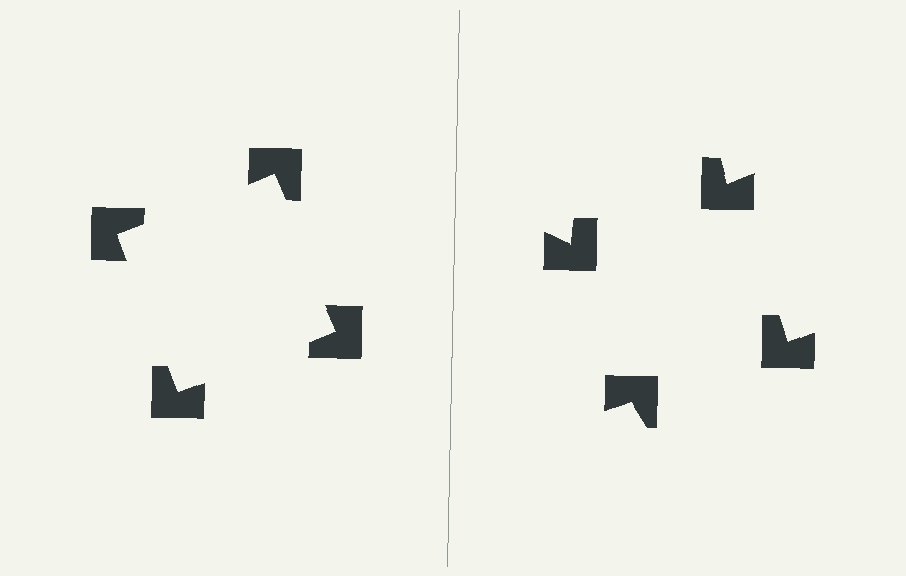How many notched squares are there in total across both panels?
8 — 4 on each side.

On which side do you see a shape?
An illusory square appears on the left side. On the right side the wedge cuts are rotated, so no coherent shape forms.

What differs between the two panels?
The notched squares are positioned identically on both sides; only the wedge orientations differ. On the left they align to a square; on the right they are misaligned.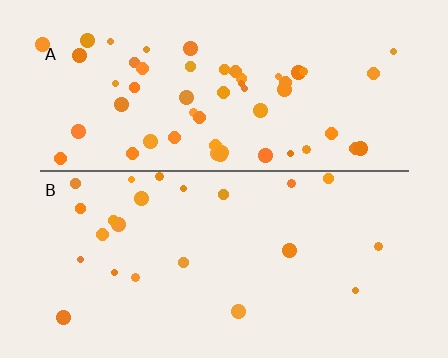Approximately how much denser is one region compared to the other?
Approximately 2.4× — region A over region B.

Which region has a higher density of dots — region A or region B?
A (the top).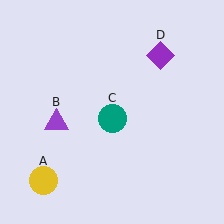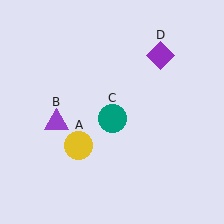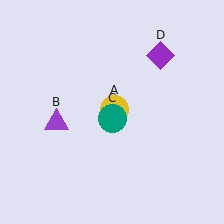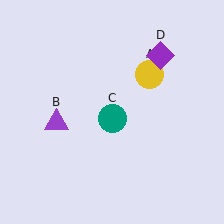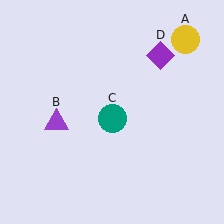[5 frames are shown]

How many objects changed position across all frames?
1 object changed position: yellow circle (object A).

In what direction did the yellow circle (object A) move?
The yellow circle (object A) moved up and to the right.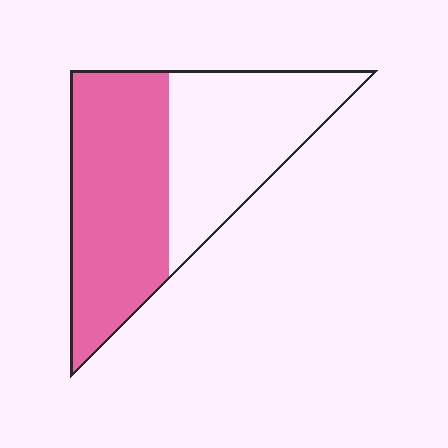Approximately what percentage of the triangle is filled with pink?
Approximately 55%.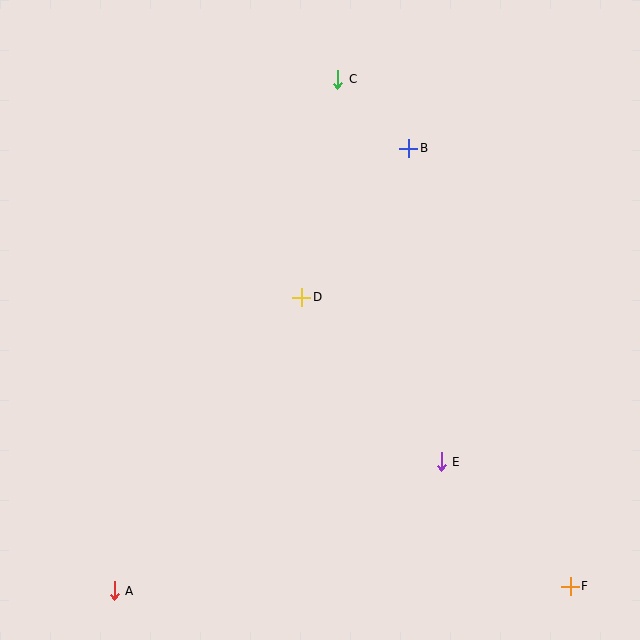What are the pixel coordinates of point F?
Point F is at (570, 586).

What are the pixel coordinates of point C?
Point C is at (338, 79).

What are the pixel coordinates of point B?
Point B is at (409, 148).